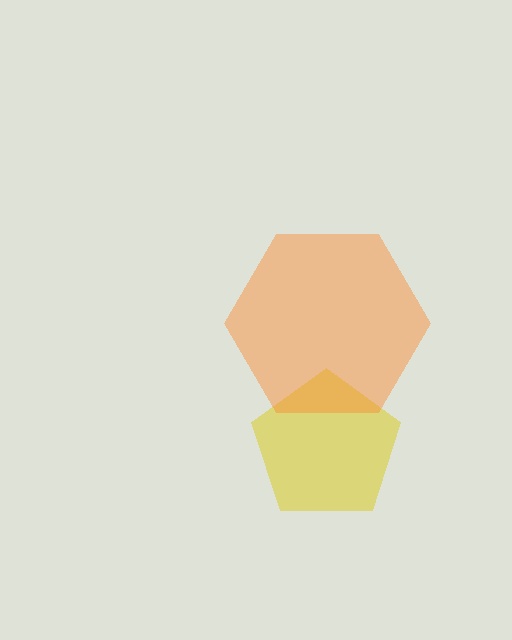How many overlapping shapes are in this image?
There are 2 overlapping shapes in the image.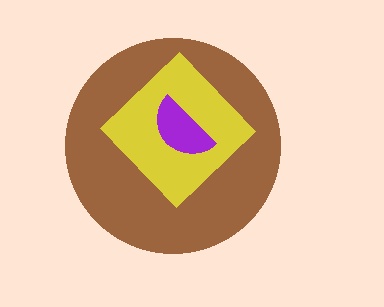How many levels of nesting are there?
3.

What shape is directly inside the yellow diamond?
The purple semicircle.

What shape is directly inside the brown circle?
The yellow diamond.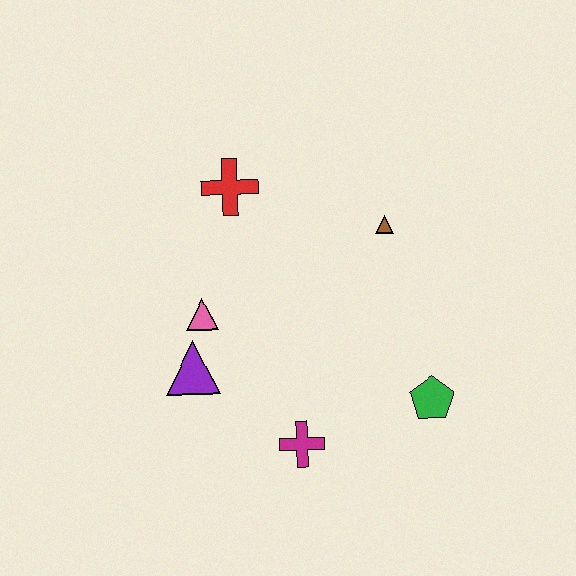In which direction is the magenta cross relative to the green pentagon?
The magenta cross is to the left of the green pentagon.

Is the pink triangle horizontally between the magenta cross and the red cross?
No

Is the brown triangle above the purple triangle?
Yes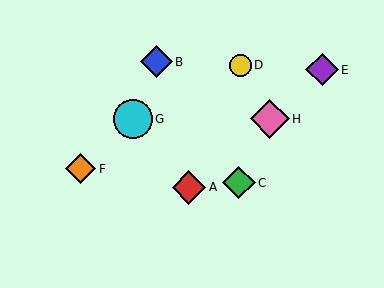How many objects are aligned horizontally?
2 objects (G, H) are aligned horizontally.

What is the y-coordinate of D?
Object D is at y≈65.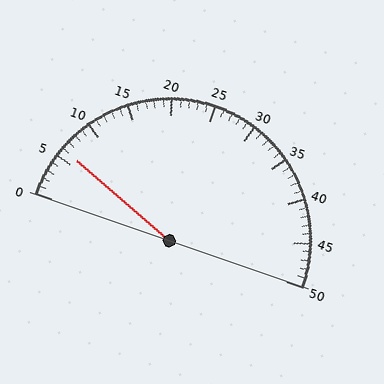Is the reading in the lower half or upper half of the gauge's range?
The reading is in the lower half of the range (0 to 50).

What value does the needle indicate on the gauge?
The needle indicates approximately 6.